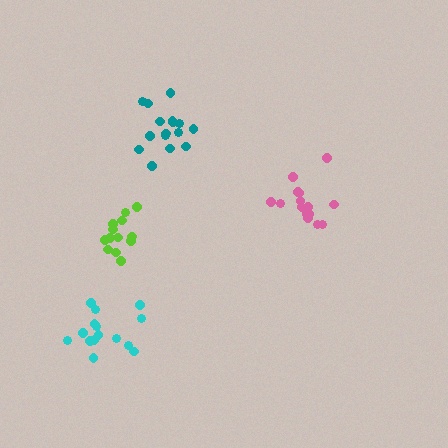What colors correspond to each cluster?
The clusters are colored: pink, cyan, teal, lime.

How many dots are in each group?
Group 1: 15 dots, Group 2: 16 dots, Group 3: 16 dots, Group 4: 13 dots (60 total).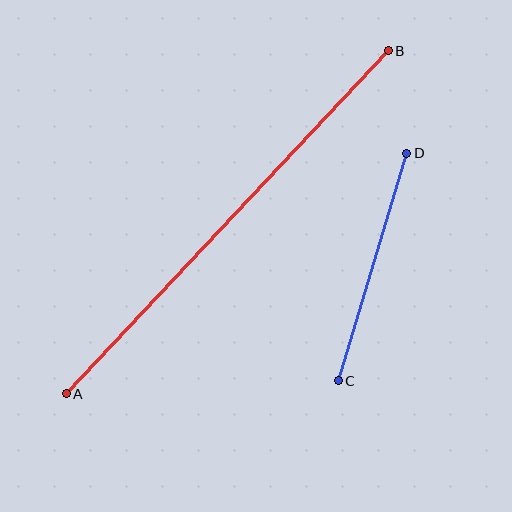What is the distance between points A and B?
The distance is approximately 470 pixels.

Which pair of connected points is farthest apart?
Points A and B are farthest apart.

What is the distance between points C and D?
The distance is approximately 237 pixels.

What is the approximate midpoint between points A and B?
The midpoint is at approximately (227, 222) pixels.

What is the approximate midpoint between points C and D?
The midpoint is at approximately (373, 267) pixels.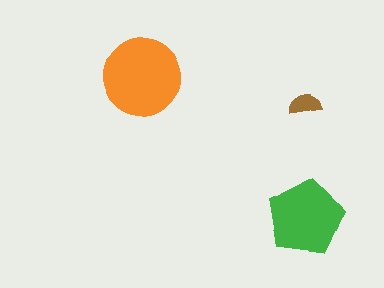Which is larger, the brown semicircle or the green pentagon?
The green pentagon.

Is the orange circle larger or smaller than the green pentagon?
Larger.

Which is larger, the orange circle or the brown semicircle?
The orange circle.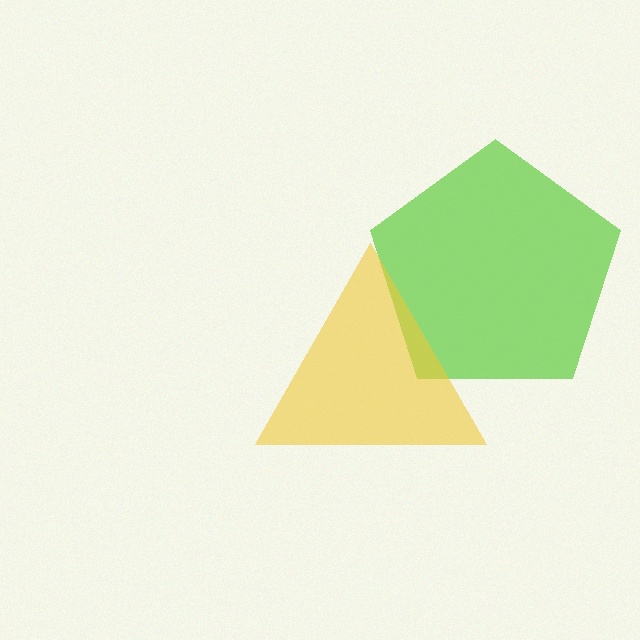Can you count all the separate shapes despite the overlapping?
Yes, there are 2 separate shapes.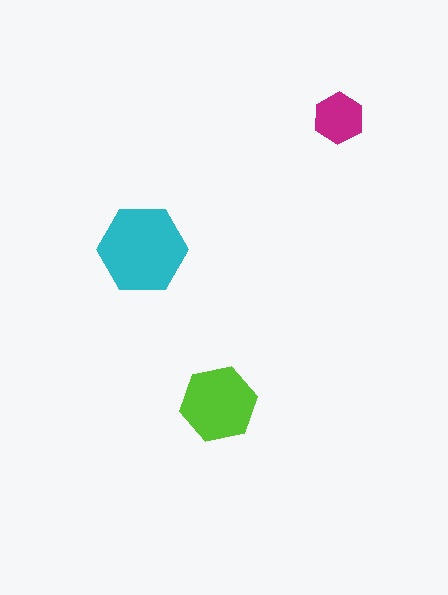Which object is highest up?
The magenta hexagon is topmost.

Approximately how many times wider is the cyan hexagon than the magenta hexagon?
About 1.5 times wider.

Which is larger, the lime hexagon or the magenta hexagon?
The lime one.